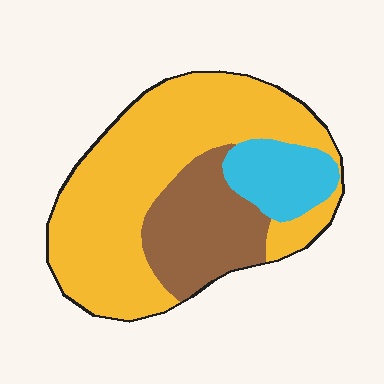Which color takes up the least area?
Cyan, at roughly 15%.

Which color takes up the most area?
Yellow, at roughly 65%.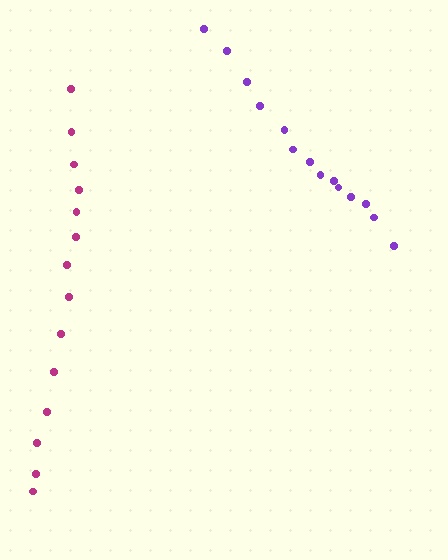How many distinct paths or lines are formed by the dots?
There are 2 distinct paths.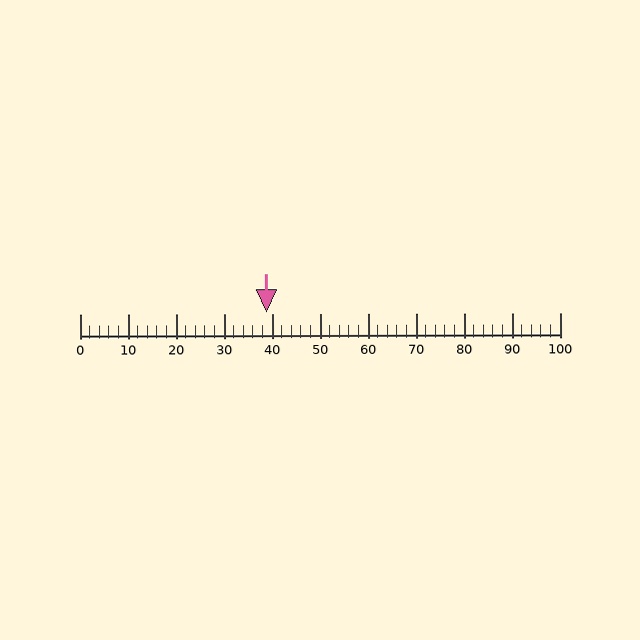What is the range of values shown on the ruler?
The ruler shows values from 0 to 100.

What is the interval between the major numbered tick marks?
The major tick marks are spaced 10 units apart.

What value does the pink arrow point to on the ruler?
The pink arrow points to approximately 39.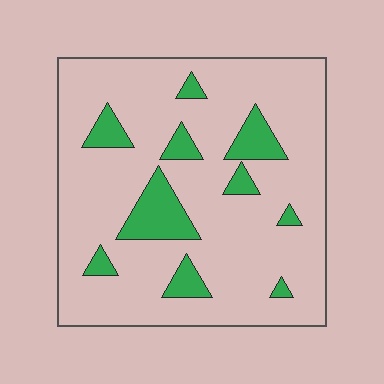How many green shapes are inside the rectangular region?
10.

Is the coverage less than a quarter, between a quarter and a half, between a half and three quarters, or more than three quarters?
Less than a quarter.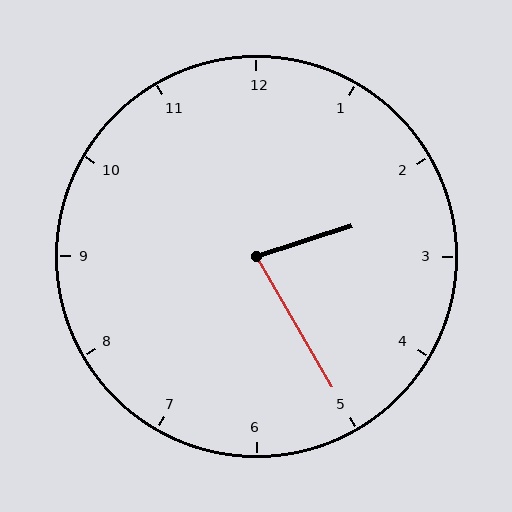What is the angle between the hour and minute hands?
Approximately 78 degrees.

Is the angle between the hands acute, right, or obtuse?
It is acute.